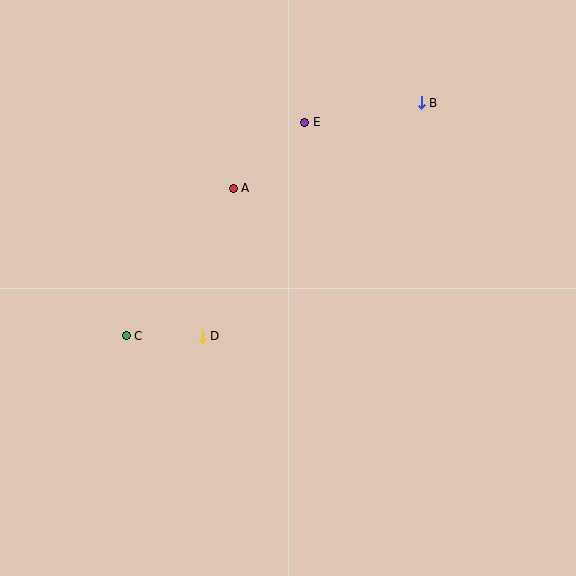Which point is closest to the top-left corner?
Point A is closest to the top-left corner.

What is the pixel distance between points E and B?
The distance between E and B is 118 pixels.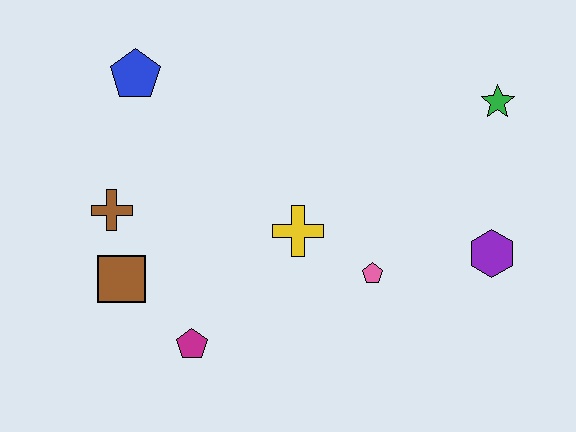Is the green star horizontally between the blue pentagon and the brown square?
No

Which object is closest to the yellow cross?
The pink pentagon is closest to the yellow cross.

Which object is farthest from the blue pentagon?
The purple hexagon is farthest from the blue pentagon.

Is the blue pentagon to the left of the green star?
Yes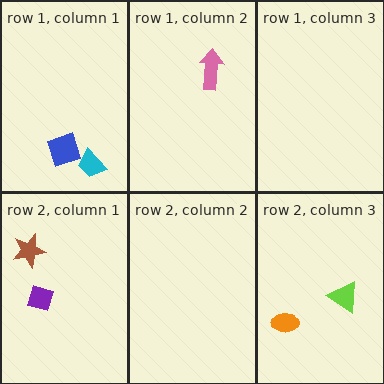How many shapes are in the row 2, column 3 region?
2.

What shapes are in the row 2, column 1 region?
The brown star, the purple diamond.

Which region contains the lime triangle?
The row 2, column 3 region.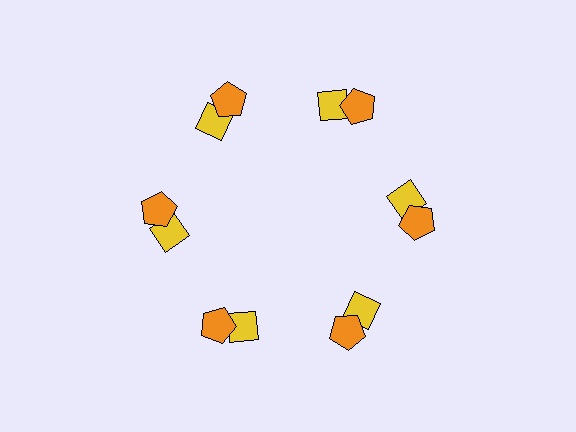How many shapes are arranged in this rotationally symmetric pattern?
There are 12 shapes, arranged in 6 groups of 2.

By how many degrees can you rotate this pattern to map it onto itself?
The pattern maps onto itself every 60 degrees of rotation.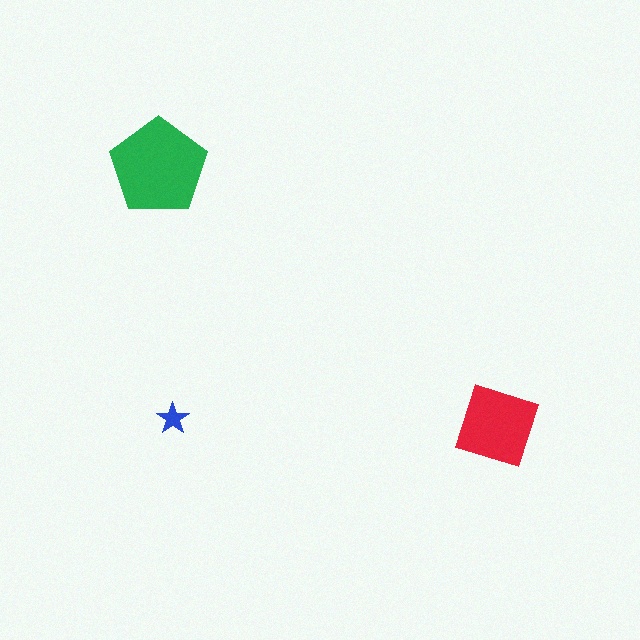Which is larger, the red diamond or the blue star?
The red diamond.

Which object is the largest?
The green pentagon.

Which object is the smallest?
The blue star.